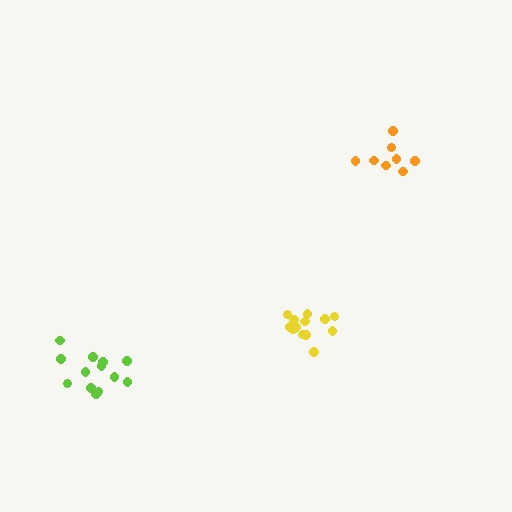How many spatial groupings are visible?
There are 3 spatial groupings.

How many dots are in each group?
Group 1: 14 dots, Group 2: 8 dots, Group 3: 13 dots (35 total).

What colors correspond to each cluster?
The clusters are colored: yellow, orange, lime.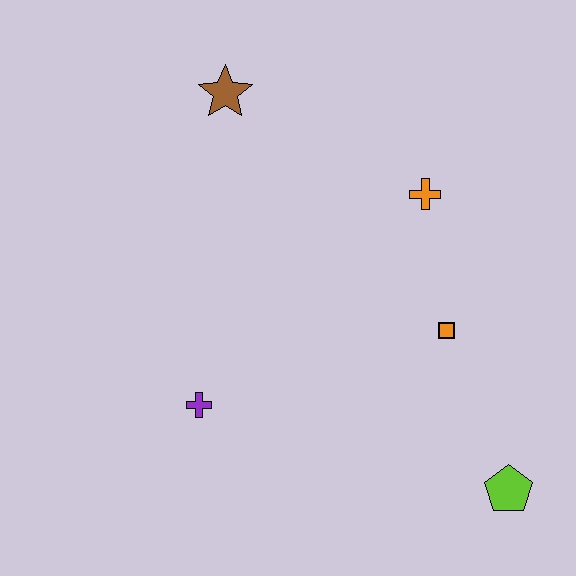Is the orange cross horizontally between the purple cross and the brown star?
No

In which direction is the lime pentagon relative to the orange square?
The lime pentagon is below the orange square.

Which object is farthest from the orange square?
The brown star is farthest from the orange square.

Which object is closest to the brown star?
The orange cross is closest to the brown star.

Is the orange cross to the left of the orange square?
Yes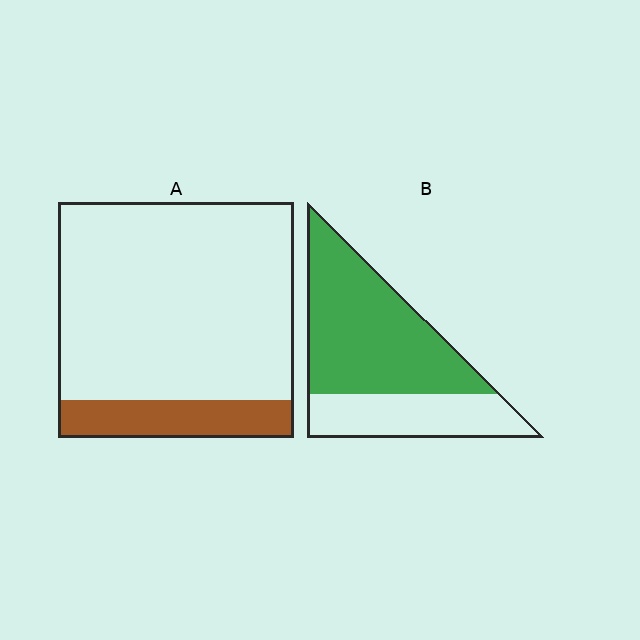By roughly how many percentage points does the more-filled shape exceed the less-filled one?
By roughly 50 percentage points (B over A).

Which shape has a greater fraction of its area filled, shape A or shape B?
Shape B.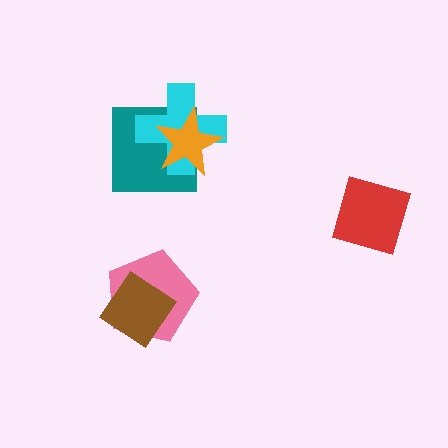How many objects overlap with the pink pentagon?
1 object overlaps with the pink pentagon.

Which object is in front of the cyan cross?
The orange star is in front of the cyan cross.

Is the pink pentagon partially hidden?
Yes, it is partially covered by another shape.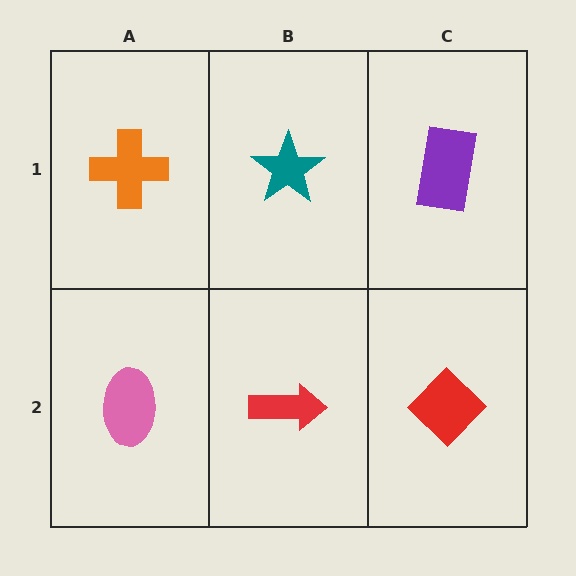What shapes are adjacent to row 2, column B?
A teal star (row 1, column B), a pink ellipse (row 2, column A), a red diamond (row 2, column C).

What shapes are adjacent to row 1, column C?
A red diamond (row 2, column C), a teal star (row 1, column B).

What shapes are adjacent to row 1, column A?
A pink ellipse (row 2, column A), a teal star (row 1, column B).